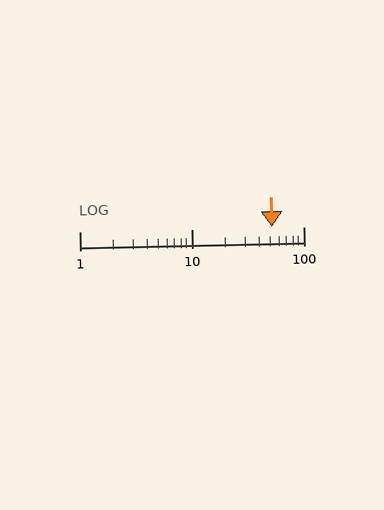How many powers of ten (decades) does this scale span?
The scale spans 2 decades, from 1 to 100.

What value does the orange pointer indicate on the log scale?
The pointer indicates approximately 52.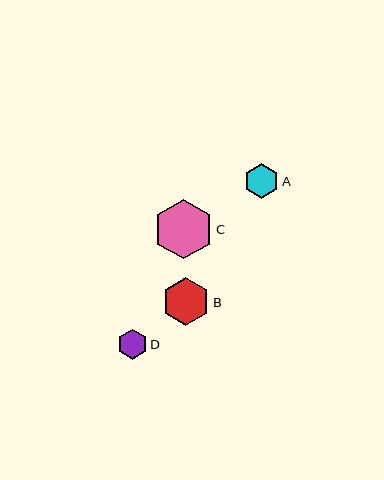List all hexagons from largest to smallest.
From largest to smallest: C, B, A, D.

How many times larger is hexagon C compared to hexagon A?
Hexagon C is approximately 1.7 times the size of hexagon A.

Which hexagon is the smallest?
Hexagon D is the smallest with a size of approximately 30 pixels.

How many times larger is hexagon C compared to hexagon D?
Hexagon C is approximately 2.0 times the size of hexagon D.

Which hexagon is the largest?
Hexagon C is the largest with a size of approximately 60 pixels.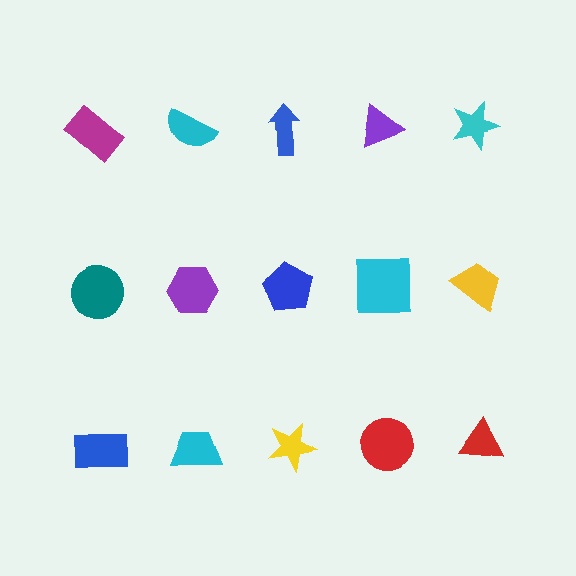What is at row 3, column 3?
A yellow star.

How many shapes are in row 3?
5 shapes.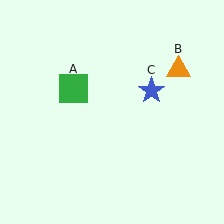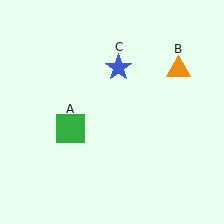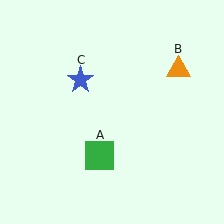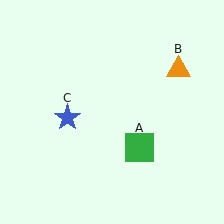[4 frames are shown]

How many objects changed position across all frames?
2 objects changed position: green square (object A), blue star (object C).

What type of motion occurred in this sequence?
The green square (object A), blue star (object C) rotated counterclockwise around the center of the scene.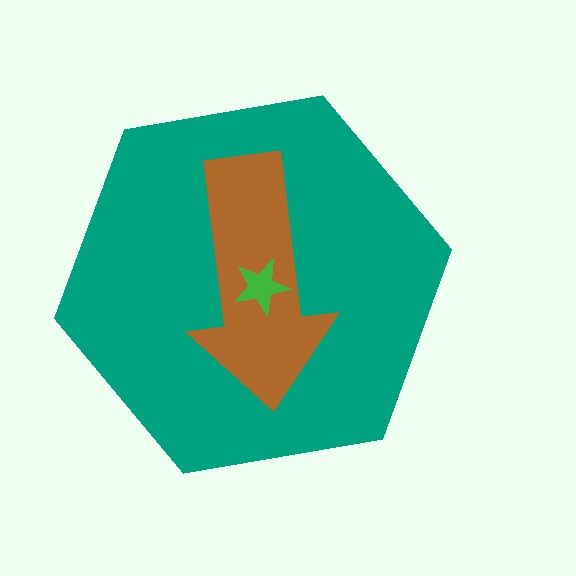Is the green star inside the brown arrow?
Yes.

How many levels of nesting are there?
3.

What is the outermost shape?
The teal hexagon.